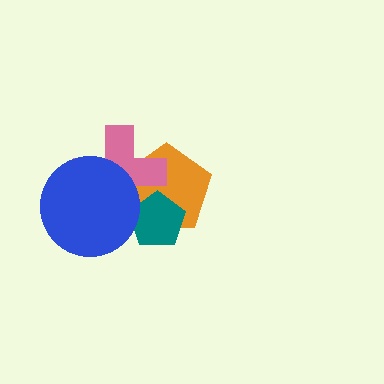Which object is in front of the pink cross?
The blue circle is in front of the pink cross.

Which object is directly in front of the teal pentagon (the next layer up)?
The pink cross is directly in front of the teal pentagon.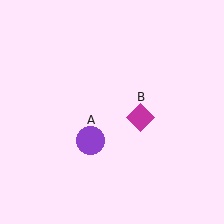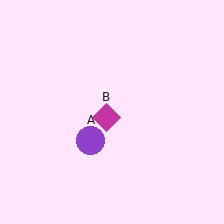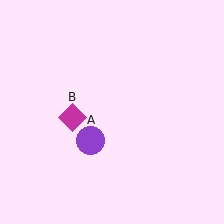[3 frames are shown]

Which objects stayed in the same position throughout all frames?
Purple circle (object A) remained stationary.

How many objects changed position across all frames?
1 object changed position: magenta diamond (object B).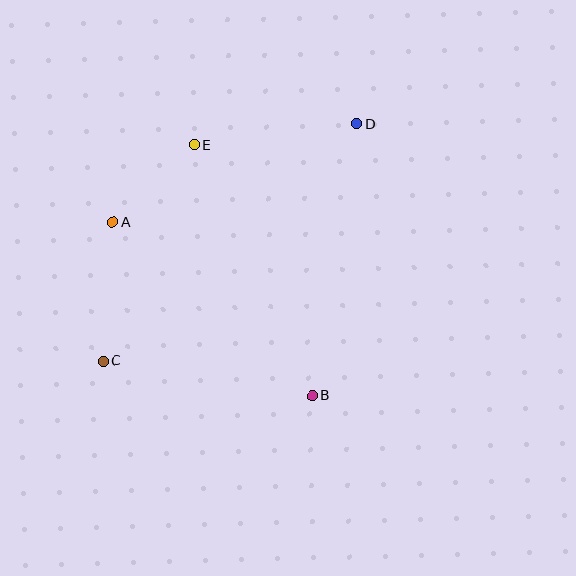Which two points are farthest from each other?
Points C and D are farthest from each other.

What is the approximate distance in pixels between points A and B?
The distance between A and B is approximately 264 pixels.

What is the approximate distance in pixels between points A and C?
The distance between A and C is approximately 139 pixels.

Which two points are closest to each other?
Points A and E are closest to each other.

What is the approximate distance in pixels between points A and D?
The distance between A and D is approximately 262 pixels.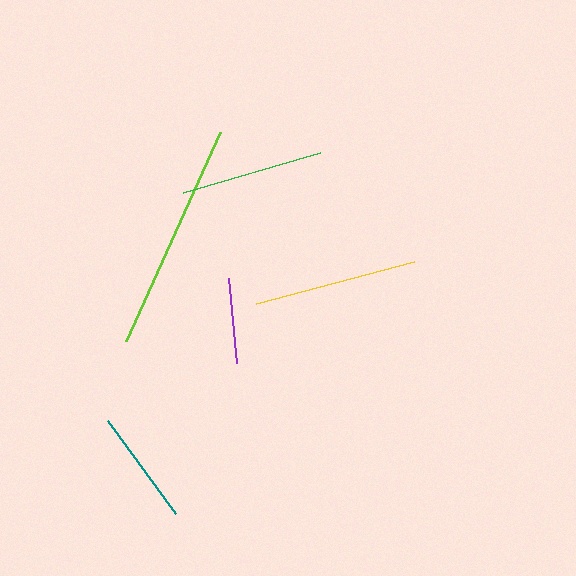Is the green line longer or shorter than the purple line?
The green line is longer than the purple line.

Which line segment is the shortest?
The purple line is the shortest at approximately 86 pixels.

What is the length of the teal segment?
The teal segment is approximately 116 pixels long.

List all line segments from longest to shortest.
From longest to shortest: lime, yellow, green, teal, purple.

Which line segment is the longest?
The lime line is the longest at approximately 228 pixels.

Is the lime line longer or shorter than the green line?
The lime line is longer than the green line.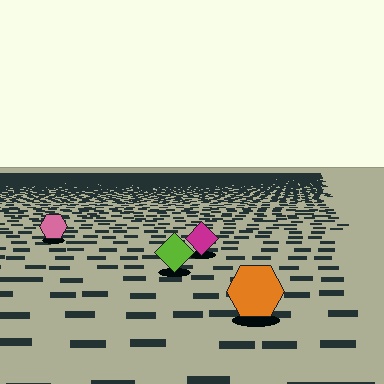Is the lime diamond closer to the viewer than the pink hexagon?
Yes. The lime diamond is closer — you can tell from the texture gradient: the ground texture is coarser near it.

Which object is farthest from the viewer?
The pink hexagon is farthest from the viewer. It appears smaller and the ground texture around it is denser.